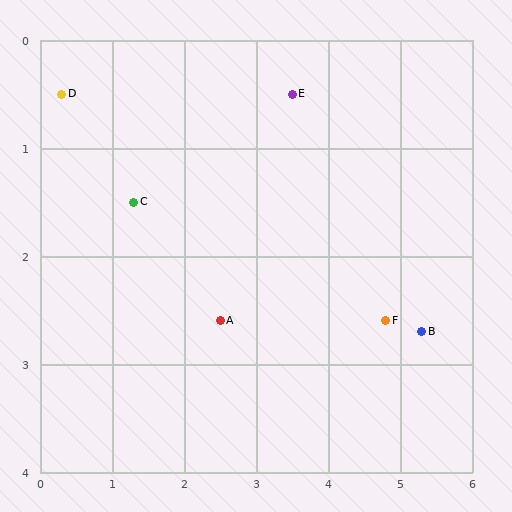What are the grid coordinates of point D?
Point D is at approximately (0.3, 0.5).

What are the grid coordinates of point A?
Point A is at approximately (2.5, 2.6).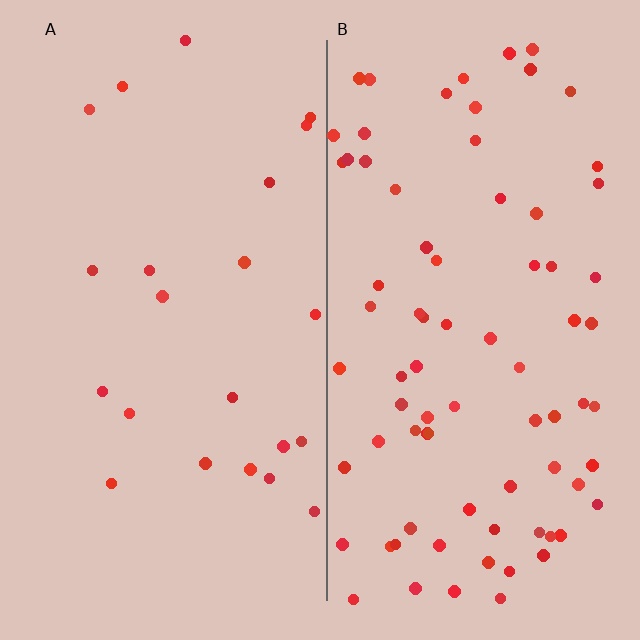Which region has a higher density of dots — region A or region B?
B (the right).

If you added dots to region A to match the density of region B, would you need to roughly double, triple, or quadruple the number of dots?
Approximately quadruple.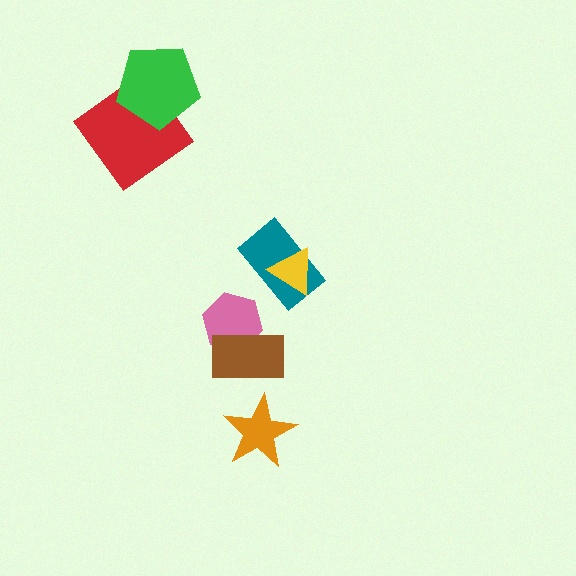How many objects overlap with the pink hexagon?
1 object overlaps with the pink hexagon.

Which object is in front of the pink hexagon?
The brown rectangle is in front of the pink hexagon.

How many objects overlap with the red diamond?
1 object overlaps with the red diamond.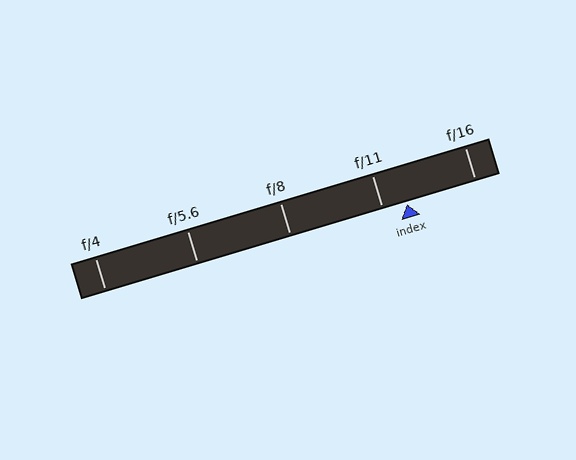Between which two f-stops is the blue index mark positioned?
The index mark is between f/11 and f/16.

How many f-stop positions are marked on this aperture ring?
There are 5 f-stop positions marked.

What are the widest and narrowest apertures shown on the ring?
The widest aperture shown is f/4 and the narrowest is f/16.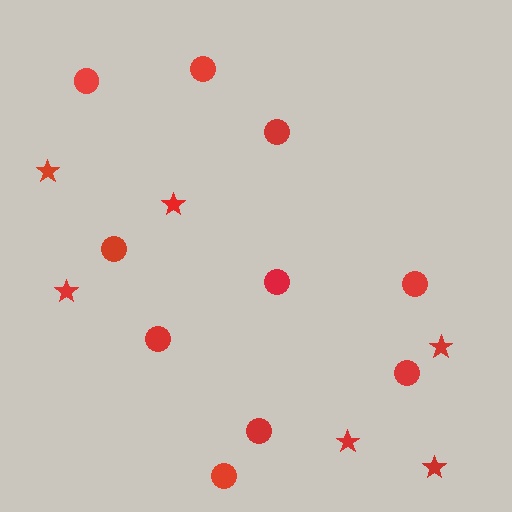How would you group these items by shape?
There are 2 groups: one group of stars (6) and one group of circles (10).